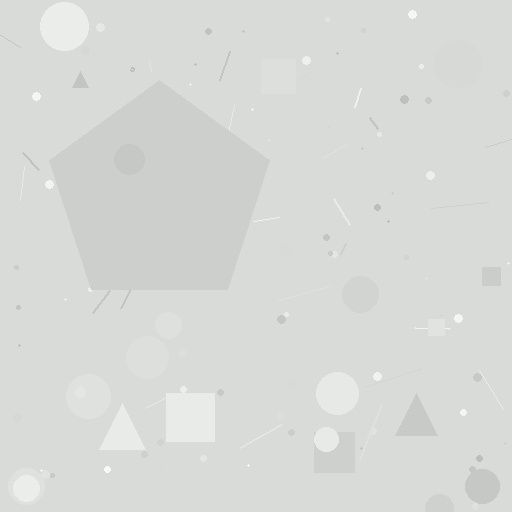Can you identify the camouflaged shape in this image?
The camouflaged shape is a pentagon.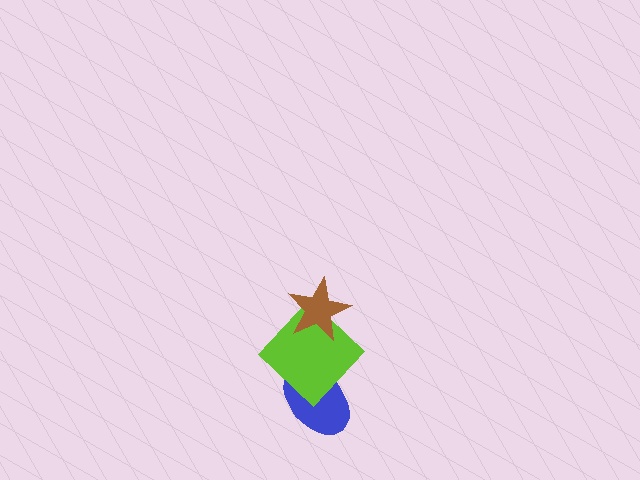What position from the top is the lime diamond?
The lime diamond is 2nd from the top.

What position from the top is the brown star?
The brown star is 1st from the top.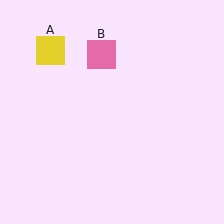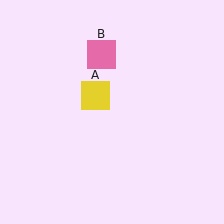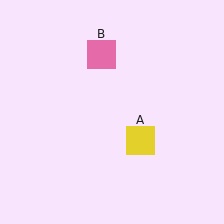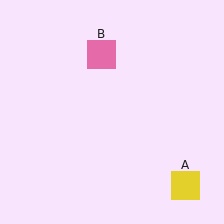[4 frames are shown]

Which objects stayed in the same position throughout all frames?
Pink square (object B) remained stationary.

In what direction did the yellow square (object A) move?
The yellow square (object A) moved down and to the right.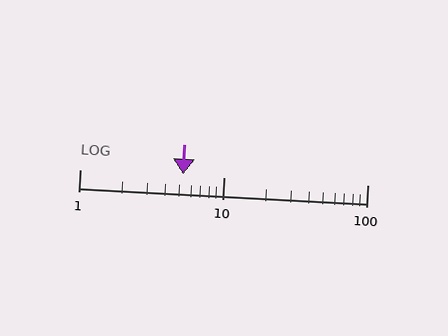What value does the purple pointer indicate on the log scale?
The pointer indicates approximately 5.2.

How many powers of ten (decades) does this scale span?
The scale spans 2 decades, from 1 to 100.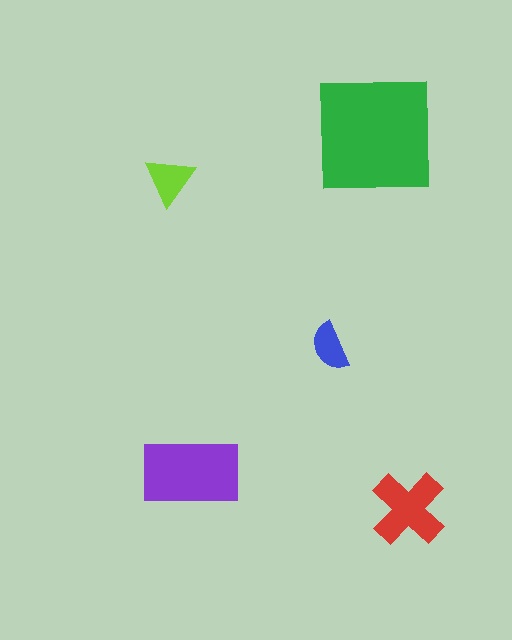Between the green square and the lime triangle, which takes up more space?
The green square.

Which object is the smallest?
The blue semicircle.